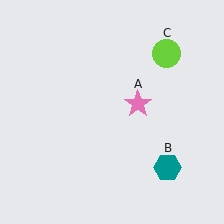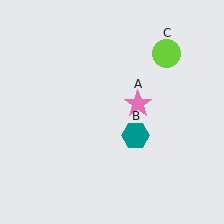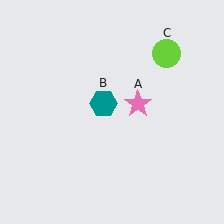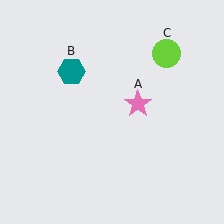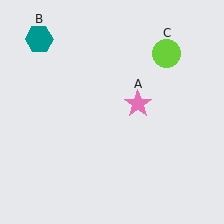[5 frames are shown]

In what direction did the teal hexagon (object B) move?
The teal hexagon (object B) moved up and to the left.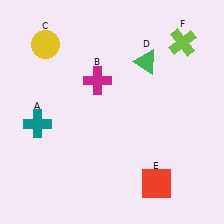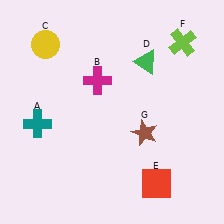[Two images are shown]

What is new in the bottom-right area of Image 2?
A brown star (G) was added in the bottom-right area of Image 2.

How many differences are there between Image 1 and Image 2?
There is 1 difference between the two images.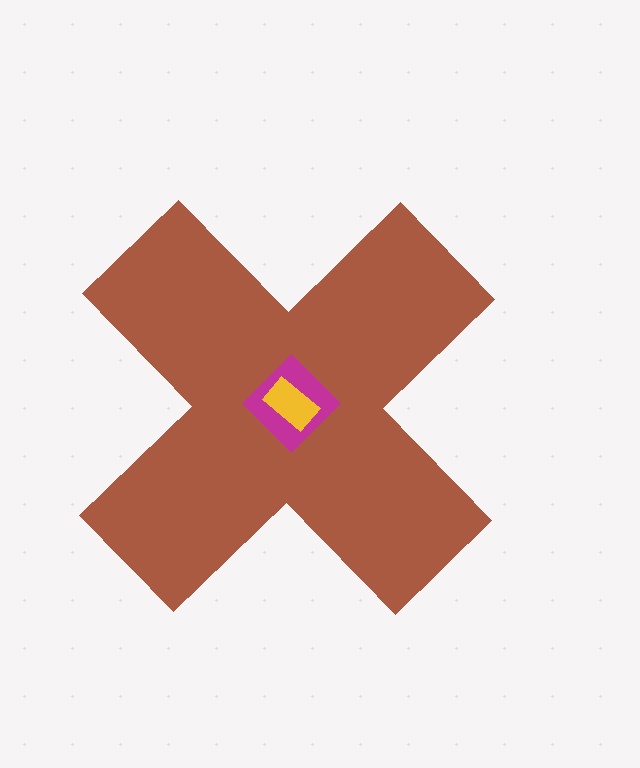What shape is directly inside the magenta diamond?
The yellow rectangle.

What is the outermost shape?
The brown cross.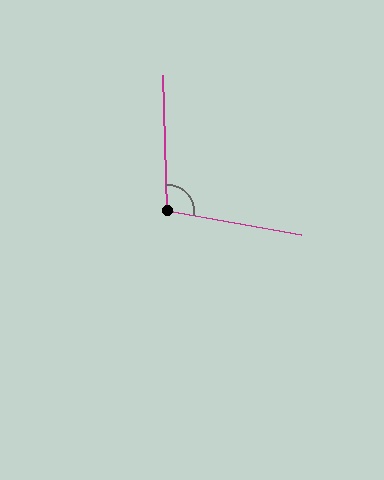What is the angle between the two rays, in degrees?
Approximately 102 degrees.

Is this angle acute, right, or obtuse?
It is obtuse.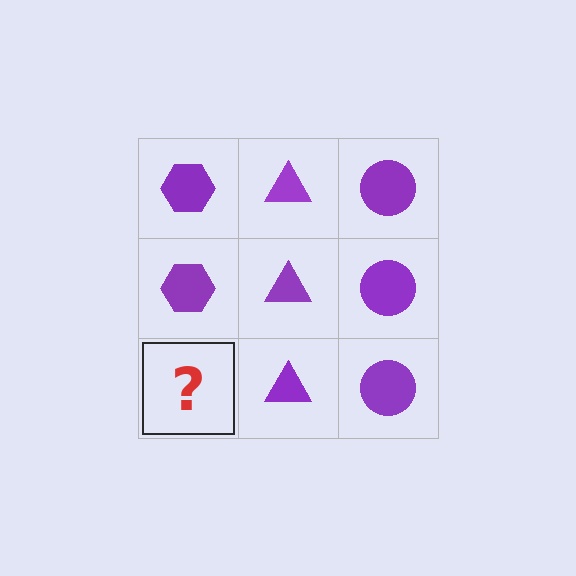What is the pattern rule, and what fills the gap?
The rule is that each column has a consistent shape. The gap should be filled with a purple hexagon.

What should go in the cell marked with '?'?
The missing cell should contain a purple hexagon.